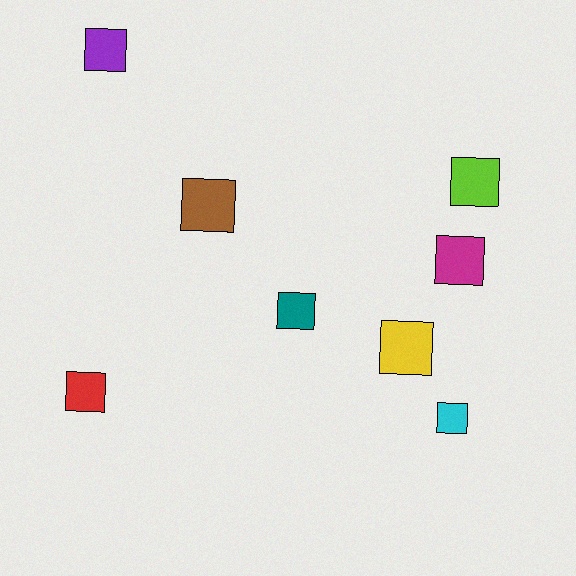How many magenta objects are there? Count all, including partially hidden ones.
There is 1 magenta object.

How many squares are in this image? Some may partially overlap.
There are 8 squares.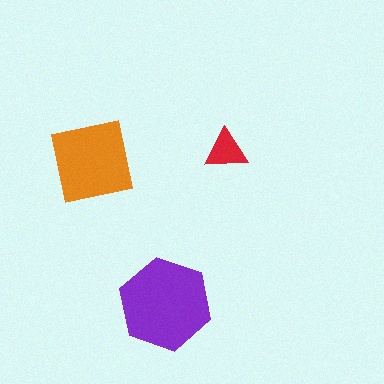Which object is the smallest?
The red triangle.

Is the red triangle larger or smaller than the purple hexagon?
Smaller.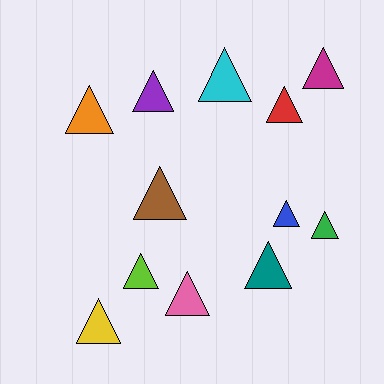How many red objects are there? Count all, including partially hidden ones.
There is 1 red object.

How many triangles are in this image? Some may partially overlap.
There are 12 triangles.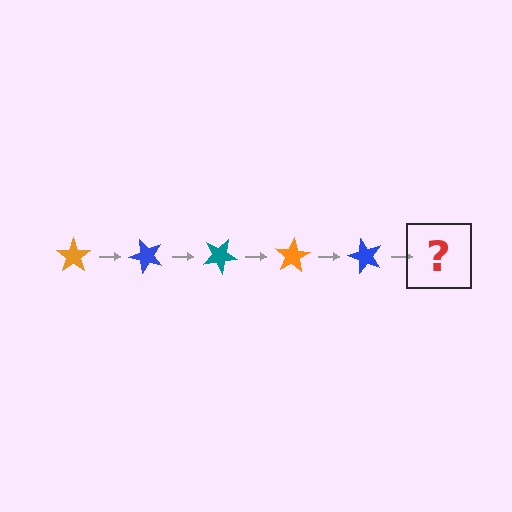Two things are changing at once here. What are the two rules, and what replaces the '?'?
The two rules are that it rotates 50 degrees each step and the color cycles through orange, blue, and teal. The '?' should be a teal star, rotated 250 degrees from the start.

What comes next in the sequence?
The next element should be a teal star, rotated 250 degrees from the start.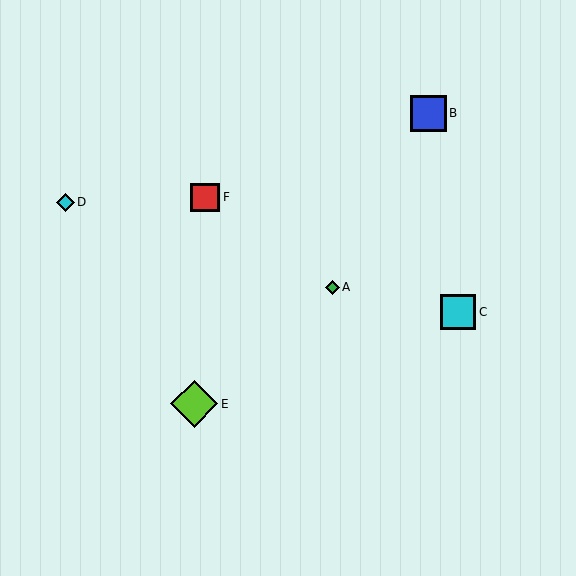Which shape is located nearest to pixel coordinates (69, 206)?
The cyan diamond (labeled D) at (65, 202) is nearest to that location.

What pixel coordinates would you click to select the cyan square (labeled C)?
Click at (458, 312) to select the cyan square C.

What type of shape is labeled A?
Shape A is a green diamond.